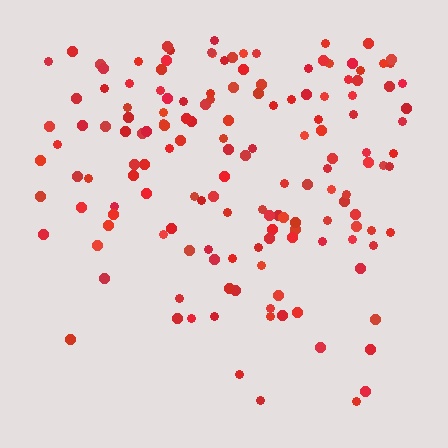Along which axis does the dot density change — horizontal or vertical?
Vertical.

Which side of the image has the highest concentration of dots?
The top.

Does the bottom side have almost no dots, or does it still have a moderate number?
Still a moderate number, just noticeably fewer than the top.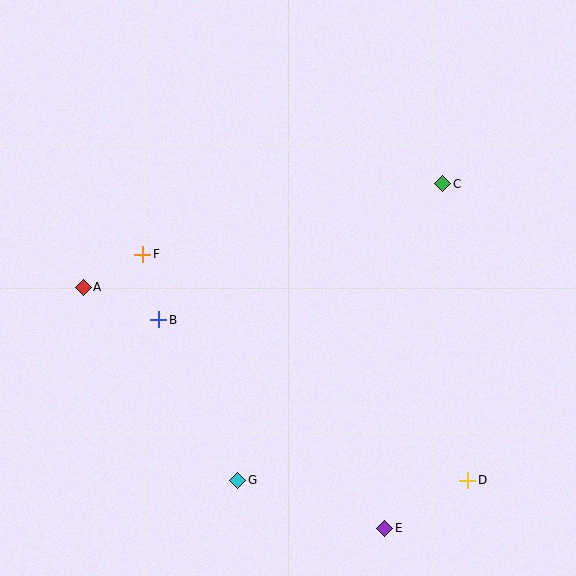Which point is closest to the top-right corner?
Point C is closest to the top-right corner.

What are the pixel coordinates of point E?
Point E is at (385, 528).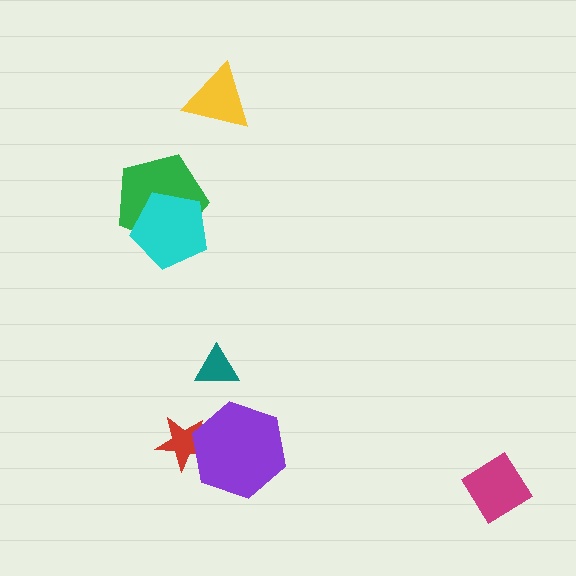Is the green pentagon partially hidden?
Yes, it is partially covered by another shape.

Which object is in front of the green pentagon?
The cyan pentagon is in front of the green pentagon.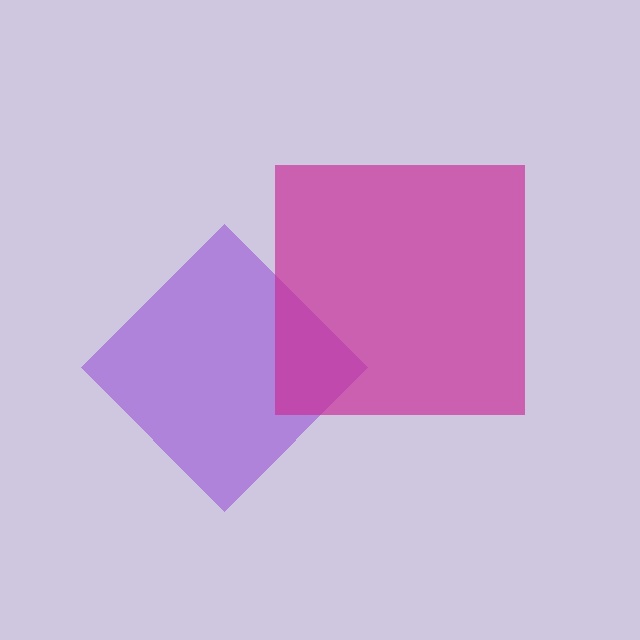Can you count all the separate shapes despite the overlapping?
Yes, there are 2 separate shapes.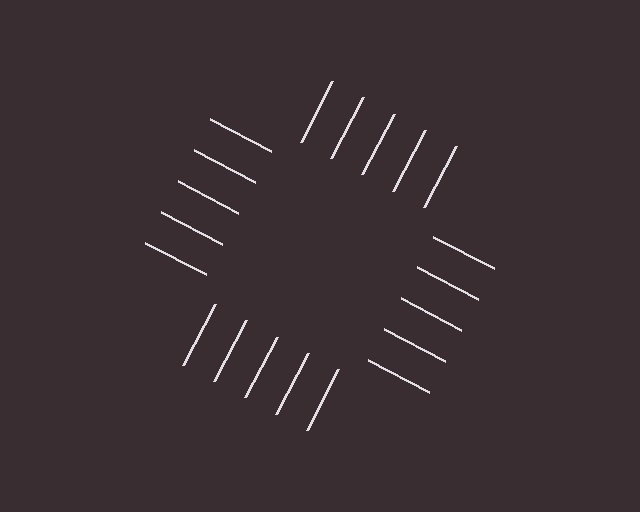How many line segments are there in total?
20 — 5 along each of the 4 edges.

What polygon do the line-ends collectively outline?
An illusory square — the line segments terminate on its edges but no continuous stroke is drawn.